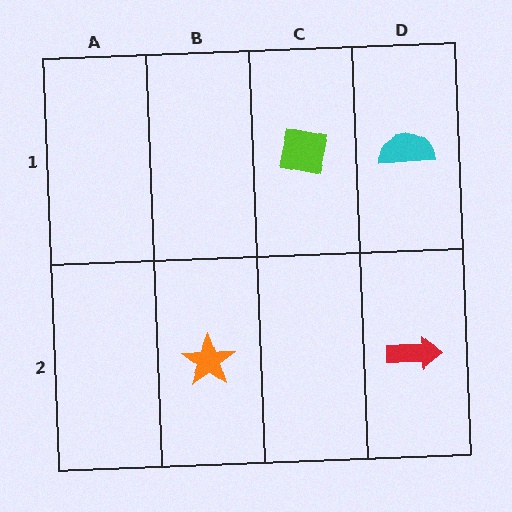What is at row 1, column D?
A cyan semicircle.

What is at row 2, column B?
An orange star.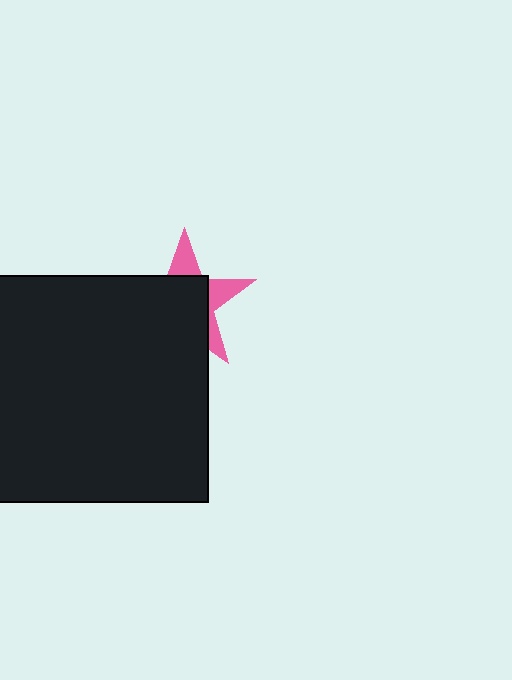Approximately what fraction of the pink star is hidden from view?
Roughly 68% of the pink star is hidden behind the black rectangle.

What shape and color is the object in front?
The object in front is a black rectangle.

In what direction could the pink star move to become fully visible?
The pink star could move toward the upper-right. That would shift it out from behind the black rectangle entirely.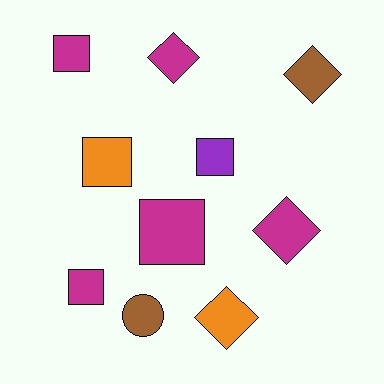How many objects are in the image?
There are 10 objects.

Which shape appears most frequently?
Square, with 5 objects.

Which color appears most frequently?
Magenta, with 5 objects.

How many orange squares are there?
There is 1 orange square.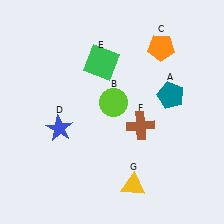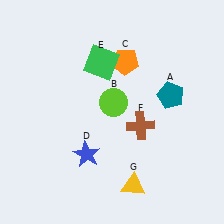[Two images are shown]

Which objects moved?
The objects that moved are: the orange pentagon (C), the blue star (D).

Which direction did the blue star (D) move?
The blue star (D) moved right.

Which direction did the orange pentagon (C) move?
The orange pentagon (C) moved left.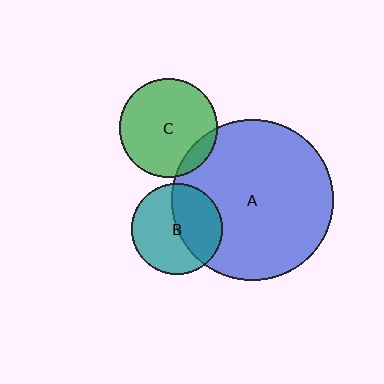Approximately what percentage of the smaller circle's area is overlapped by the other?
Approximately 10%.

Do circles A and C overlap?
Yes.